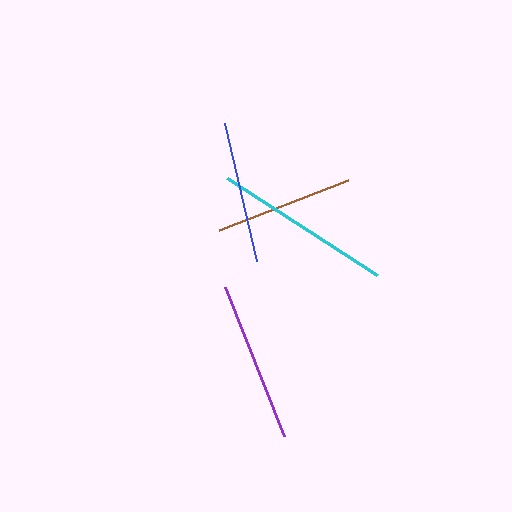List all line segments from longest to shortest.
From longest to shortest: cyan, purple, blue, brown.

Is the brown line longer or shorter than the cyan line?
The cyan line is longer than the brown line.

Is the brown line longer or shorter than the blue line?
The blue line is longer than the brown line.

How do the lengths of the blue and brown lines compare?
The blue and brown lines are approximately the same length.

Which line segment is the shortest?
The brown line is the shortest at approximately 139 pixels.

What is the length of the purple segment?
The purple segment is approximately 160 pixels long.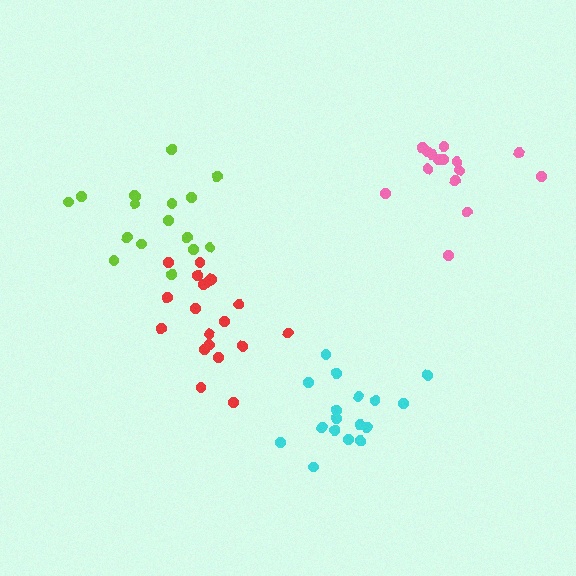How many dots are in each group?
Group 1: 17 dots, Group 2: 15 dots, Group 3: 17 dots, Group 4: 20 dots (69 total).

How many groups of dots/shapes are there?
There are 4 groups.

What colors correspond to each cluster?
The clusters are colored: lime, pink, cyan, red.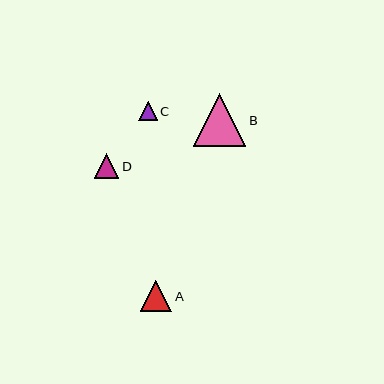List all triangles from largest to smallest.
From largest to smallest: B, A, D, C.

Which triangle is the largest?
Triangle B is the largest with a size of approximately 53 pixels.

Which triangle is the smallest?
Triangle C is the smallest with a size of approximately 18 pixels.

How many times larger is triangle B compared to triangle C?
Triangle B is approximately 2.9 times the size of triangle C.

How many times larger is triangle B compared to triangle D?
Triangle B is approximately 2.1 times the size of triangle D.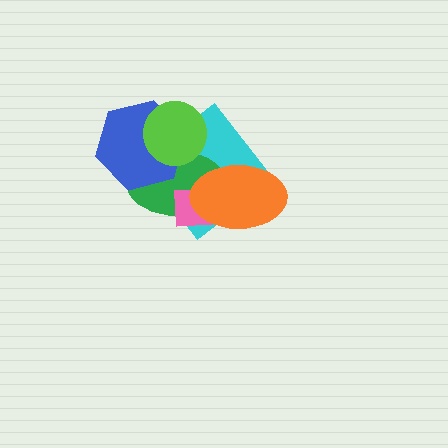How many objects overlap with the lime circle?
3 objects overlap with the lime circle.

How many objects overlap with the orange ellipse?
3 objects overlap with the orange ellipse.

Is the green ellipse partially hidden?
Yes, it is partially covered by another shape.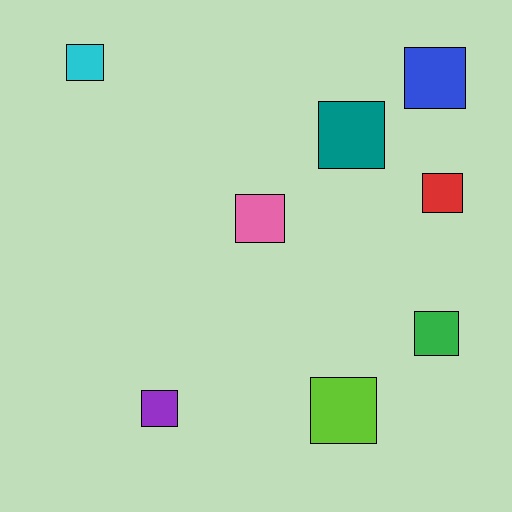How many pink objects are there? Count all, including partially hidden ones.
There is 1 pink object.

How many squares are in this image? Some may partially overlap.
There are 8 squares.